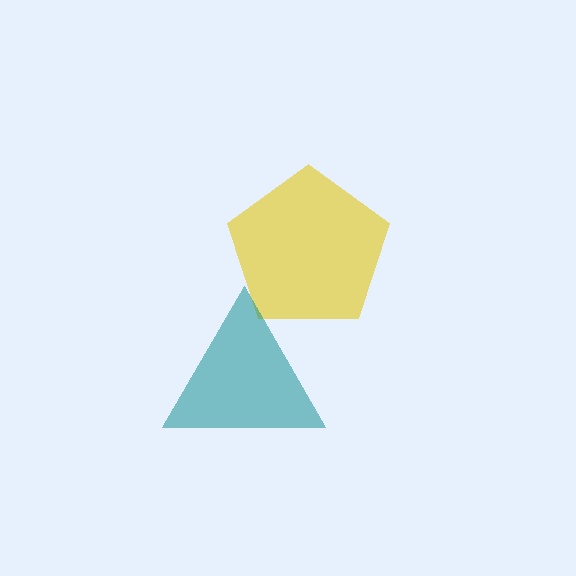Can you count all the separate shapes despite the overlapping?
Yes, there are 2 separate shapes.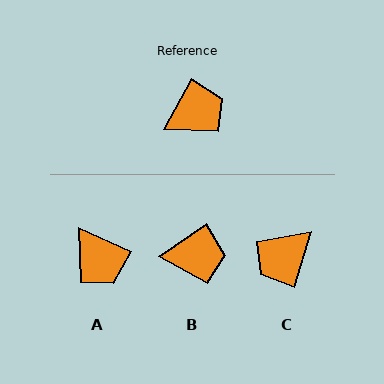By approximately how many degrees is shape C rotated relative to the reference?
Approximately 167 degrees clockwise.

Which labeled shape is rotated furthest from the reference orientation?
C, about 167 degrees away.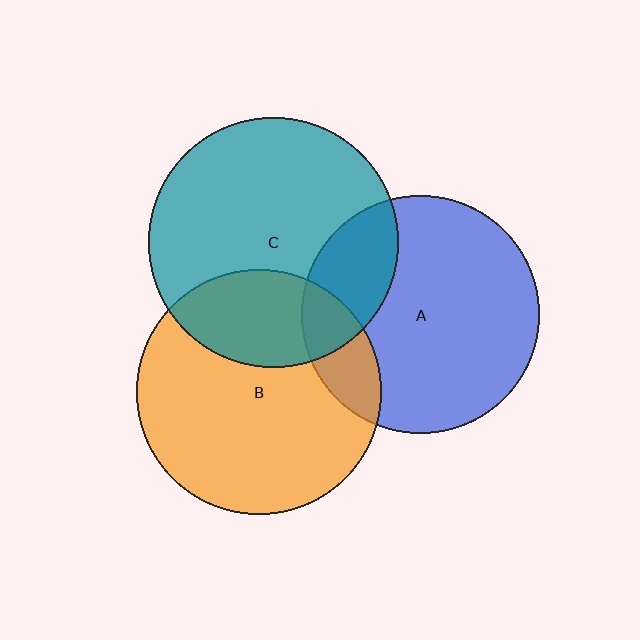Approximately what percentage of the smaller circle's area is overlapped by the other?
Approximately 30%.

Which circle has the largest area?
Circle C (teal).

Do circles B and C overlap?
Yes.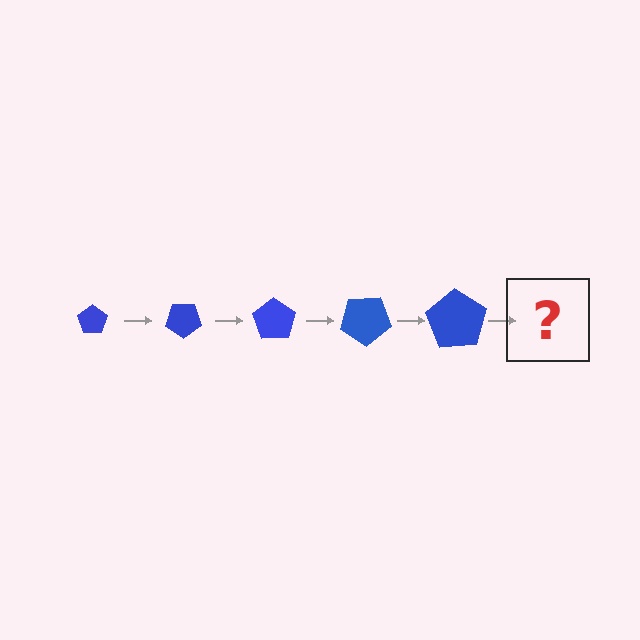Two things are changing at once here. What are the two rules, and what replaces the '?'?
The two rules are that the pentagon grows larger each step and it rotates 35 degrees each step. The '?' should be a pentagon, larger than the previous one and rotated 175 degrees from the start.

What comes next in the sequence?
The next element should be a pentagon, larger than the previous one and rotated 175 degrees from the start.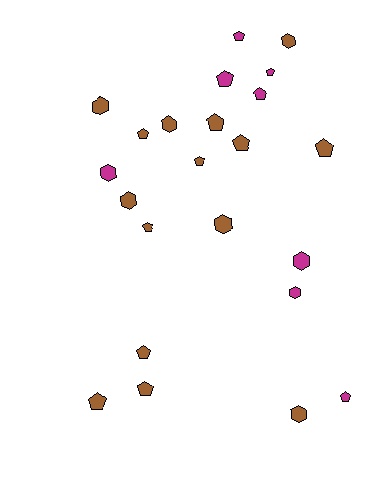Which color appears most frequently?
Brown, with 15 objects.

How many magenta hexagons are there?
There are 3 magenta hexagons.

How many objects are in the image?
There are 23 objects.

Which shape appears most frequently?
Pentagon, with 14 objects.